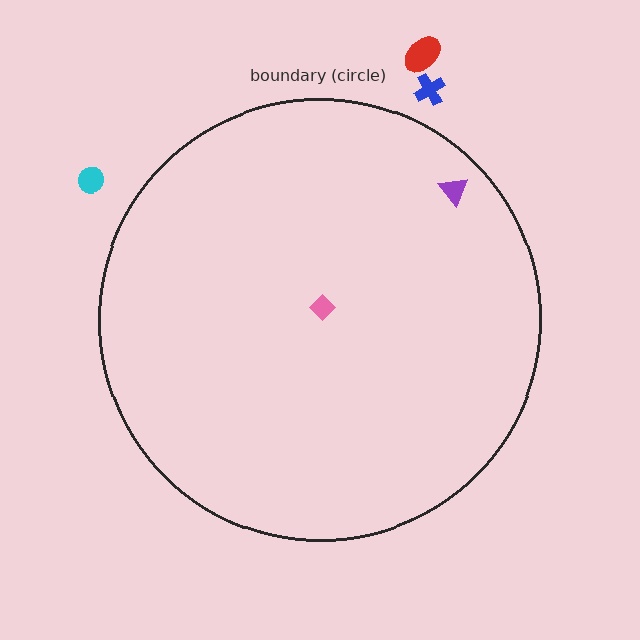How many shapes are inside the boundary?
2 inside, 3 outside.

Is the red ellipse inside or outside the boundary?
Outside.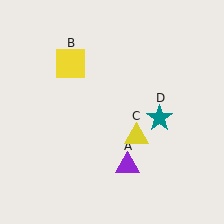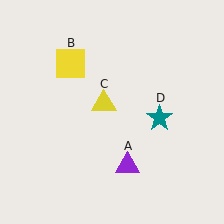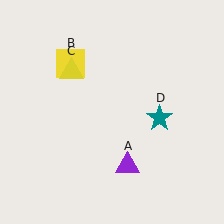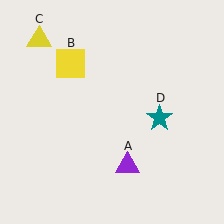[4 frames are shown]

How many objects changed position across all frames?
1 object changed position: yellow triangle (object C).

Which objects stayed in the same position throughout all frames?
Purple triangle (object A) and yellow square (object B) and teal star (object D) remained stationary.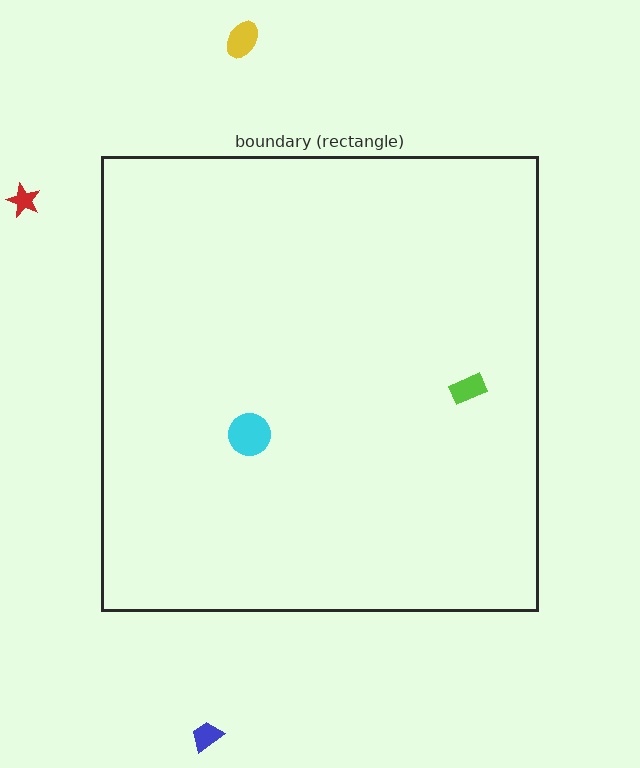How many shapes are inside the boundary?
2 inside, 3 outside.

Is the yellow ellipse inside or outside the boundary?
Outside.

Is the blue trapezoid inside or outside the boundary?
Outside.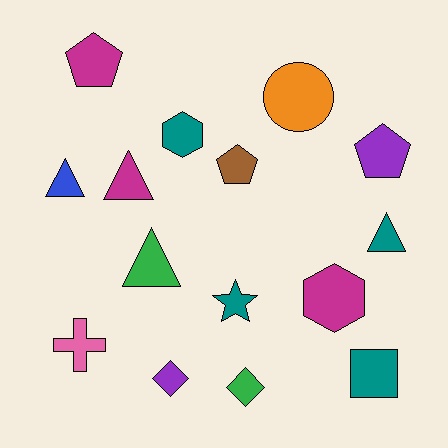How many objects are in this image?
There are 15 objects.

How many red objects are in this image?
There are no red objects.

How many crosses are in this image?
There is 1 cross.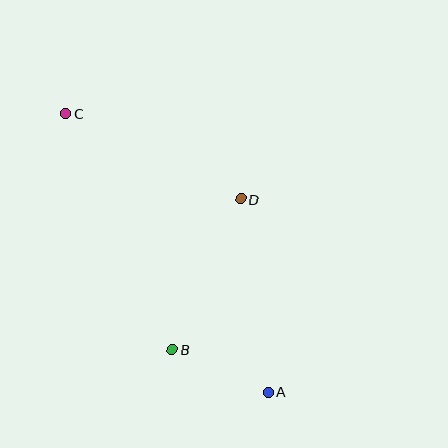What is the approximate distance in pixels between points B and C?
The distance between B and C is approximately 259 pixels.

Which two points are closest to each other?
Points A and B are closest to each other.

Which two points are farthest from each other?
Points A and C are farthest from each other.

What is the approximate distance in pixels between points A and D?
The distance between A and D is approximately 195 pixels.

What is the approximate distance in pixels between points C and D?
The distance between C and D is approximately 195 pixels.